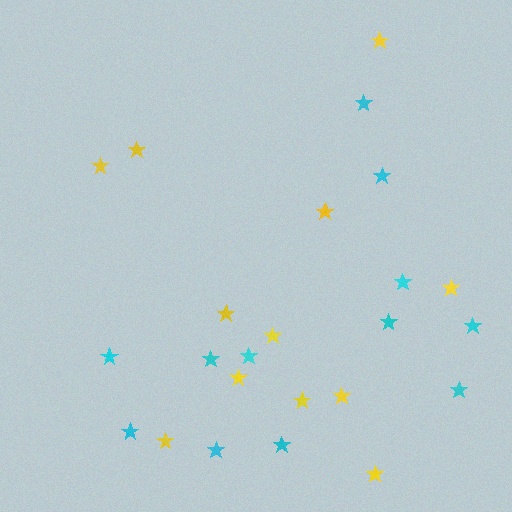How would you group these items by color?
There are 2 groups: one group of cyan stars (12) and one group of yellow stars (12).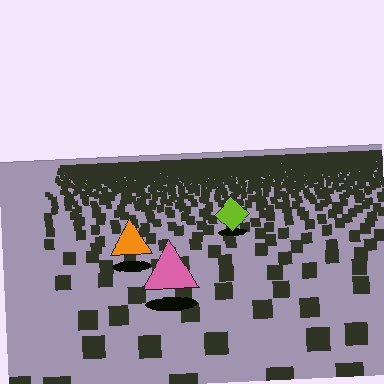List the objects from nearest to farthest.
From nearest to farthest: the pink triangle, the orange triangle, the lime diamond.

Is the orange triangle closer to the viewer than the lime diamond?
Yes. The orange triangle is closer — you can tell from the texture gradient: the ground texture is coarser near it.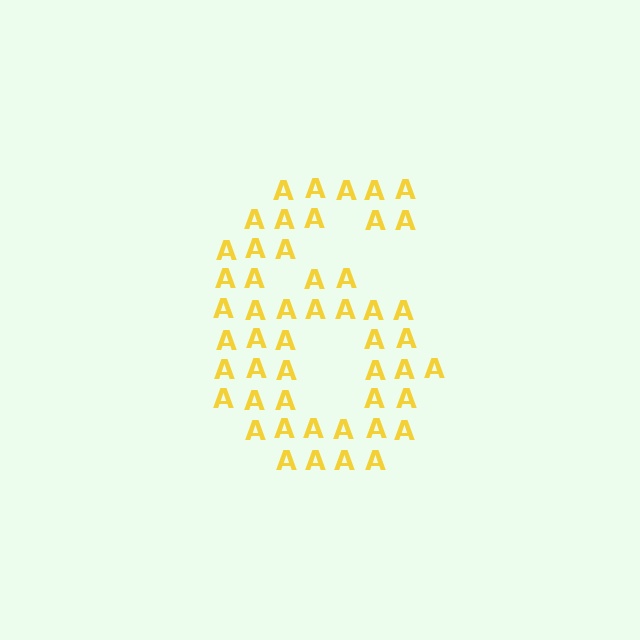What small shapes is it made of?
It is made of small letter A's.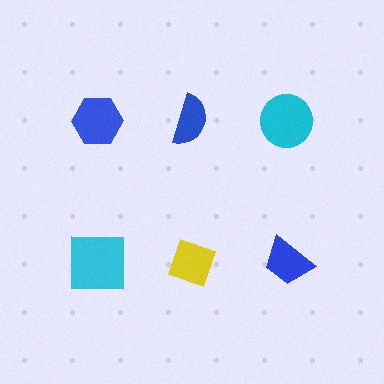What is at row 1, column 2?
A blue semicircle.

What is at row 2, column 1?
A cyan square.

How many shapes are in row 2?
3 shapes.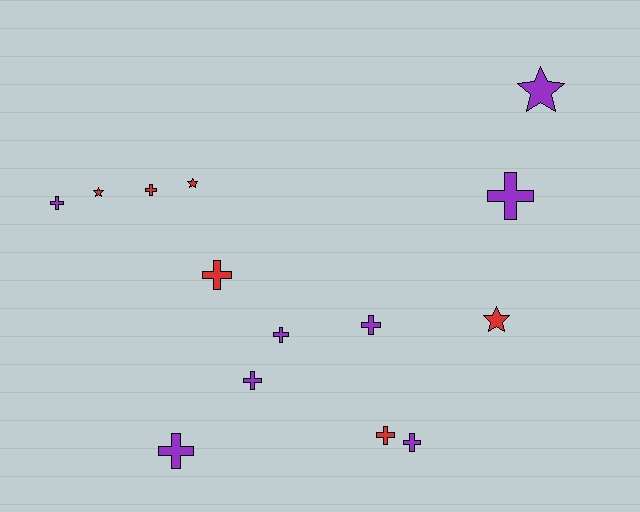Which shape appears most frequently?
Cross, with 10 objects.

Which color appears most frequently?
Purple, with 8 objects.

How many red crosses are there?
There are 3 red crosses.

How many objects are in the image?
There are 14 objects.